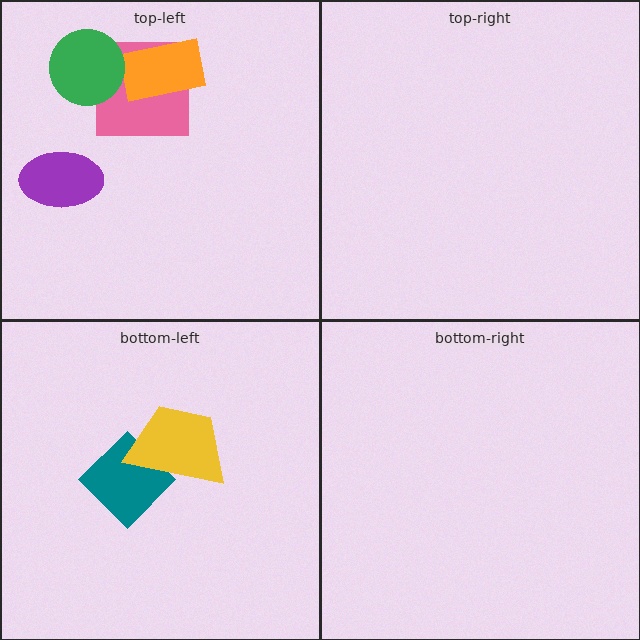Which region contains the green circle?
The top-left region.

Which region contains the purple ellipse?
The top-left region.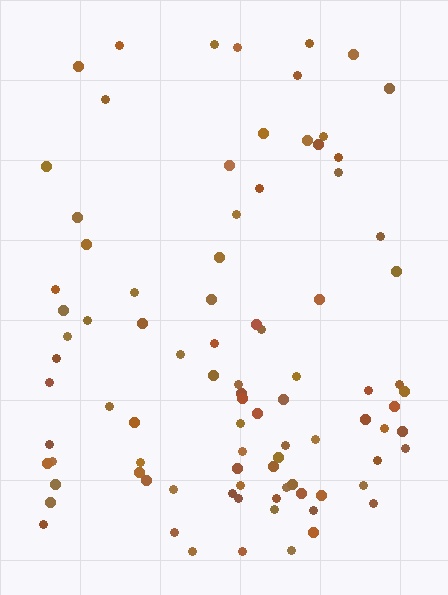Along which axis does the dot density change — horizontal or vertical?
Vertical.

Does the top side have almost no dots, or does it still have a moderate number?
Still a moderate number, just noticeably fewer than the bottom.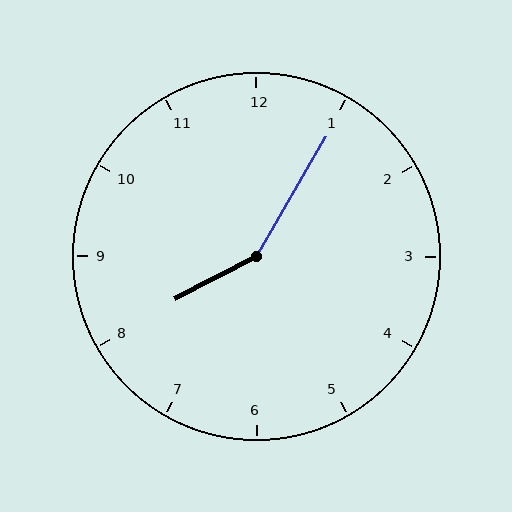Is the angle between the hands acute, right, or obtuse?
It is obtuse.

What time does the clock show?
8:05.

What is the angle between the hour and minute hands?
Approximately 148 degrees.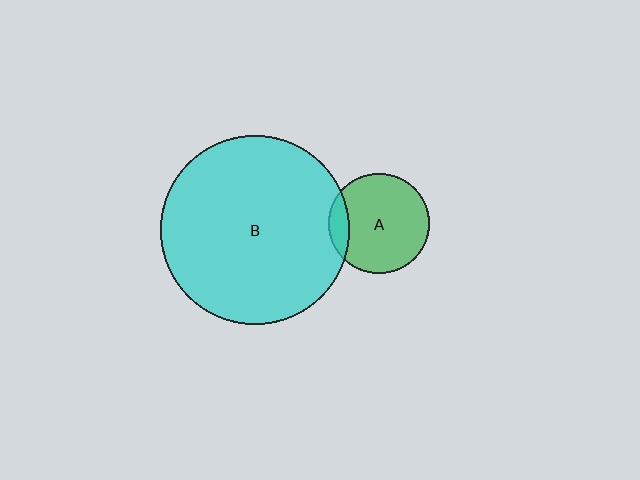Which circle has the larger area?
Circle B (cyan).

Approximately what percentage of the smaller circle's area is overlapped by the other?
Approximately 15%.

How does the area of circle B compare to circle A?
Approximately 3.6 times.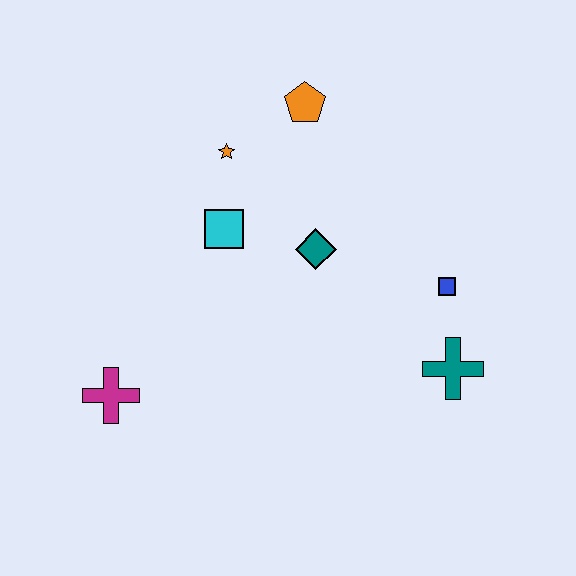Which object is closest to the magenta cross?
The cyan square is closest to the magenta cross.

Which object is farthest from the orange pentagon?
The magenta cross is farthest from the orange pentagon.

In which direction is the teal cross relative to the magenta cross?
The teal cross is to the right of the magenta cross.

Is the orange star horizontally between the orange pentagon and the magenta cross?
Yes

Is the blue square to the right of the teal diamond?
Yes